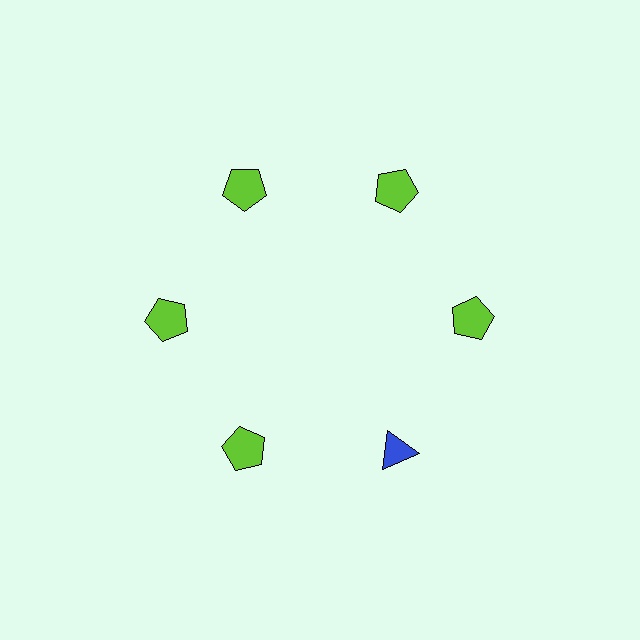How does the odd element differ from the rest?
It differs in both color (blue instead of lime) and shape (triangle instead of pentagon).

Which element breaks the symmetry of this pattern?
The blue triangle at roughly the 5 o'clock position breaks the symmetry. All other shapes are lime pentagons.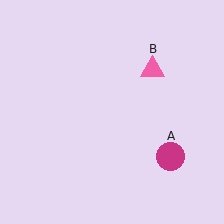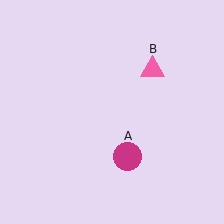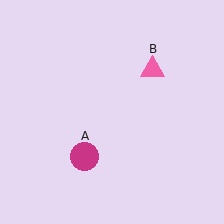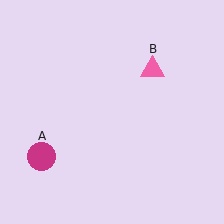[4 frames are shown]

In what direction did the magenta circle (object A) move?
The magenta circle (object A) moved left.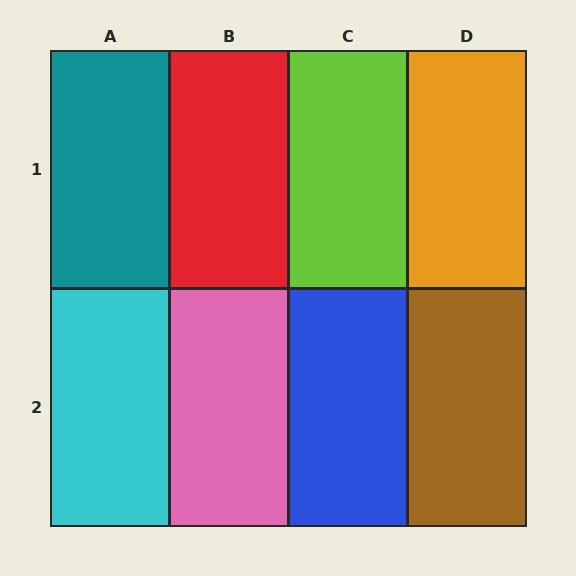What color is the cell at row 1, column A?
Teal.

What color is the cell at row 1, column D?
Orange.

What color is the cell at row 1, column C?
Lime.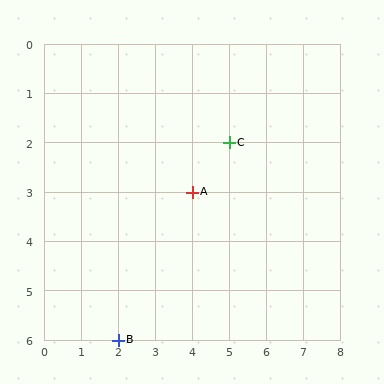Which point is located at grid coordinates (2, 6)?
Point B is at (2, 6).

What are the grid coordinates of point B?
Point B is at grid coordinates (2, 6).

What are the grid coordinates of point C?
Point C is at grid coordinates (5, 2).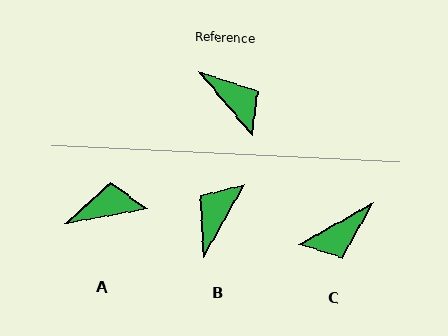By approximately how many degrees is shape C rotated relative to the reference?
Approximately 101 degrees clockwise.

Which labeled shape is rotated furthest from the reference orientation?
B, about 111 degrees away.